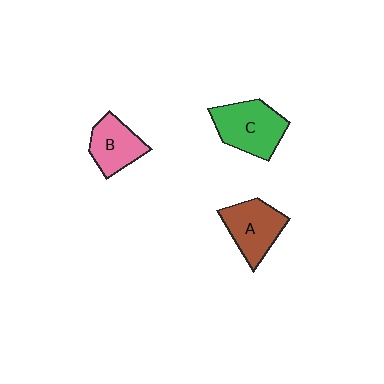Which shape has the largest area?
Shape C (green).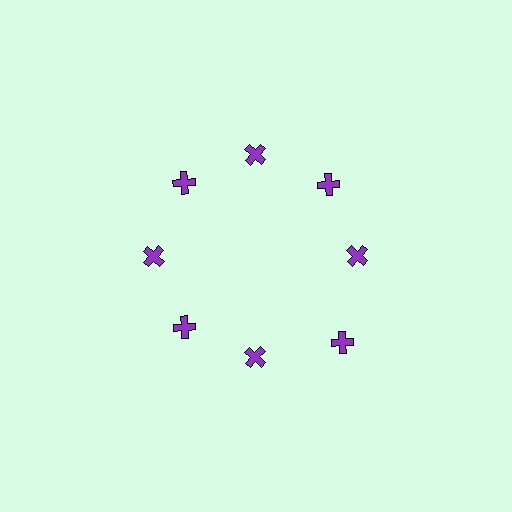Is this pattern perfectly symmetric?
No. The 8 purple crosses are arranged in a ring, but one element near the 4 o'clock position is pushed outward from the center, breaking the 8-fold rotational symmetry.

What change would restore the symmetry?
The symmetry would be restored by moving it inward, back onto the ring so that all 8 crosses sit at equal angles and equal distance from the center.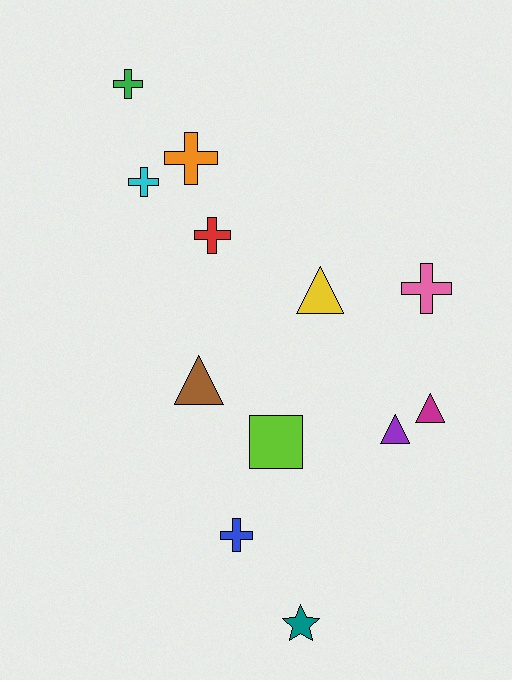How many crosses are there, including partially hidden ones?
There are 6 crosses.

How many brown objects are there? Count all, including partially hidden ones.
There is 1 brown object.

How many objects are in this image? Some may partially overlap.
There are 12 objects.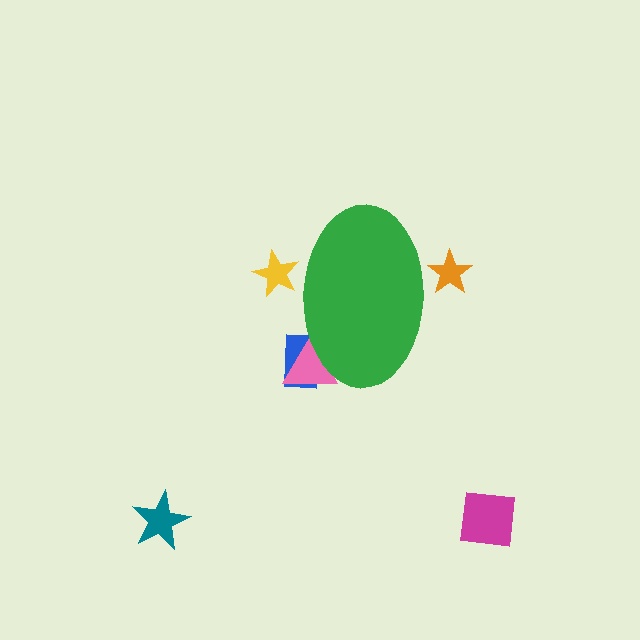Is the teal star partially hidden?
No, the teal star is fully visible.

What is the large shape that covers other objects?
A green ellipse.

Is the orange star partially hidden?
Yes, the orange star is partially hidden behind the green ellipse.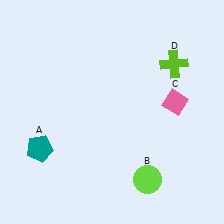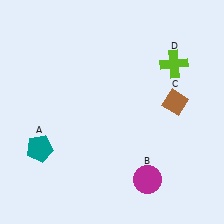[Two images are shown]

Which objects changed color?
B changed from lime to magenta. C changed from pink to brown.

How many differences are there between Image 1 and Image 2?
There are 2 differences between the two images.